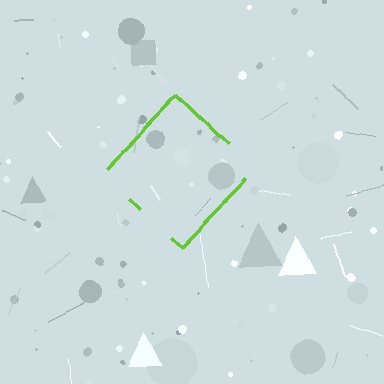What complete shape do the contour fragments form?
The contour fragments form a diamond.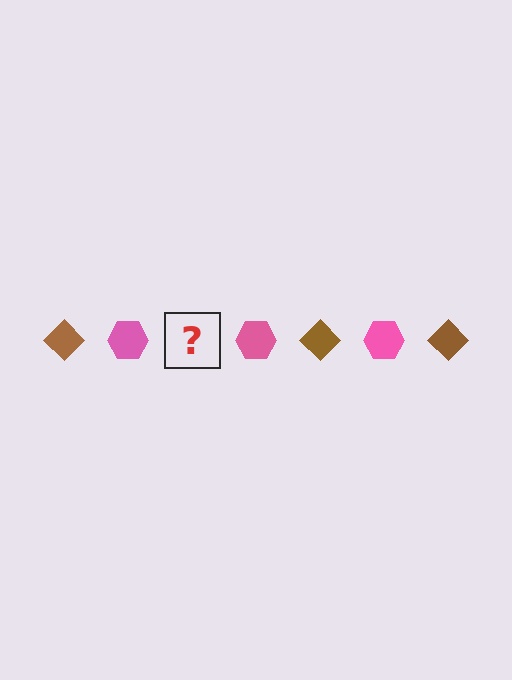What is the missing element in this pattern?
The missing element is a brown diamond.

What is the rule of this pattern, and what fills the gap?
The rule is that the pattern alternates between brown diamond and pink hexagon. The gap should be filled with a brown diamond.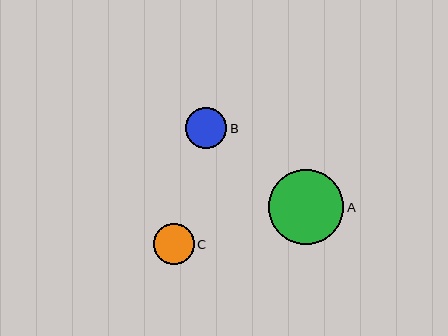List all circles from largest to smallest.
From largest to smallest: A, B, C.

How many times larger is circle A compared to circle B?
Circle A is approximately 1.8 times the size of circle B.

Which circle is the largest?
Circle A is the largest with a size of approximately 75 pixels.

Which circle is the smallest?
Circle C is the smallest with a size of approximately 41 pixels.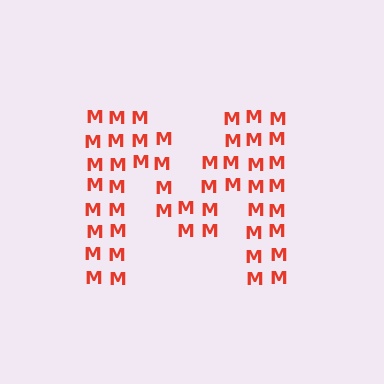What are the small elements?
The small elements are letter M's.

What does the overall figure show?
The overall figure shows the letter M.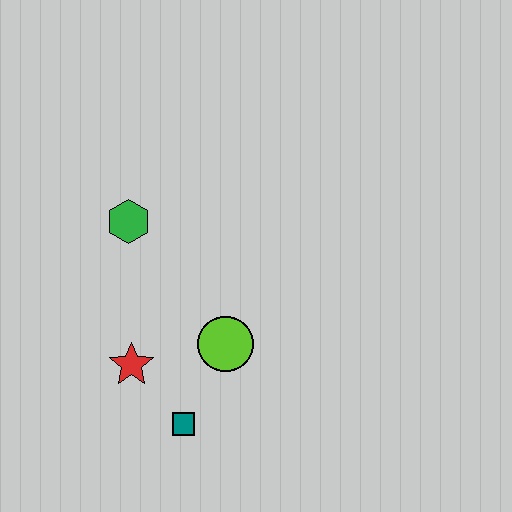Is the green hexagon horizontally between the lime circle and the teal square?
No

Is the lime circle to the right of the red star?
Yes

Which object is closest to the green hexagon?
The red star is closest to the green hexagon.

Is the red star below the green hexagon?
Yes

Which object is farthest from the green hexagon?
The teal square is farthest from the green hexagon.